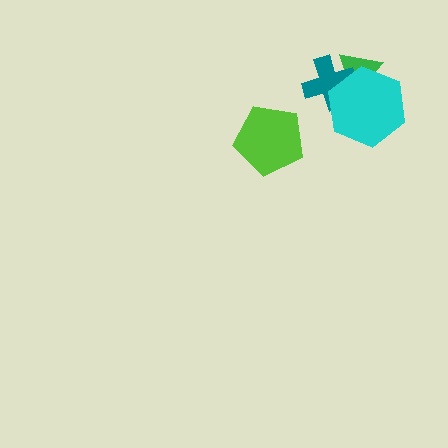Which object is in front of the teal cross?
The cyan hexagon is in front of the teal cross.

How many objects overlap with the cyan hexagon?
2 objects overlap with the cyan hexagon.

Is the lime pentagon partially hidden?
No, no other shape covers it.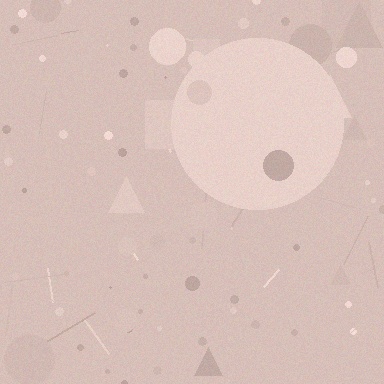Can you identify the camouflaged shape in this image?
The camouflaged shape is a circle.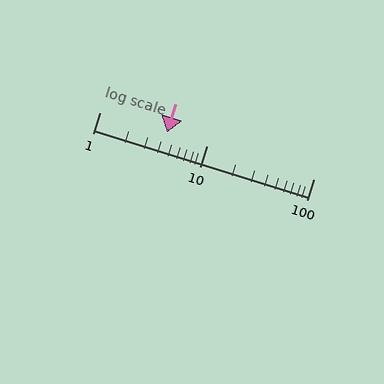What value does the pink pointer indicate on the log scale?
The pointer indicates approximately 4.3.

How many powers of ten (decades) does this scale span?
The scale spans 2 decades, from 1 to 100.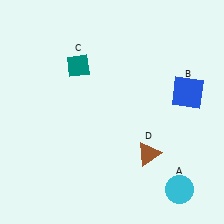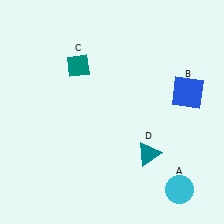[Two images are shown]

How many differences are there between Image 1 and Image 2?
There is 1 difference between the two images.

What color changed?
The triangle (D) changed from brown in Image 1 to teal in Image 2.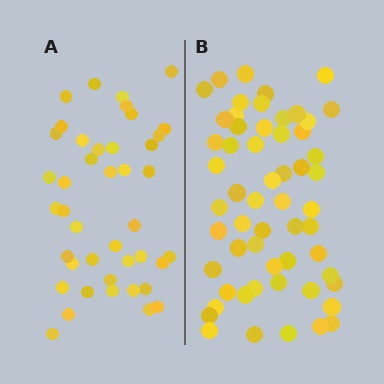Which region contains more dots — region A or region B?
Region B (the right region) has more dots.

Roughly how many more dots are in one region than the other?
Region B has approximately 15 more dots than region A.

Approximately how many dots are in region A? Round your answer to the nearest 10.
About 40 dots. (The exact count is 42, which rounds to 40.)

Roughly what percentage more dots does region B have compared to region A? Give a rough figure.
About 35% more.